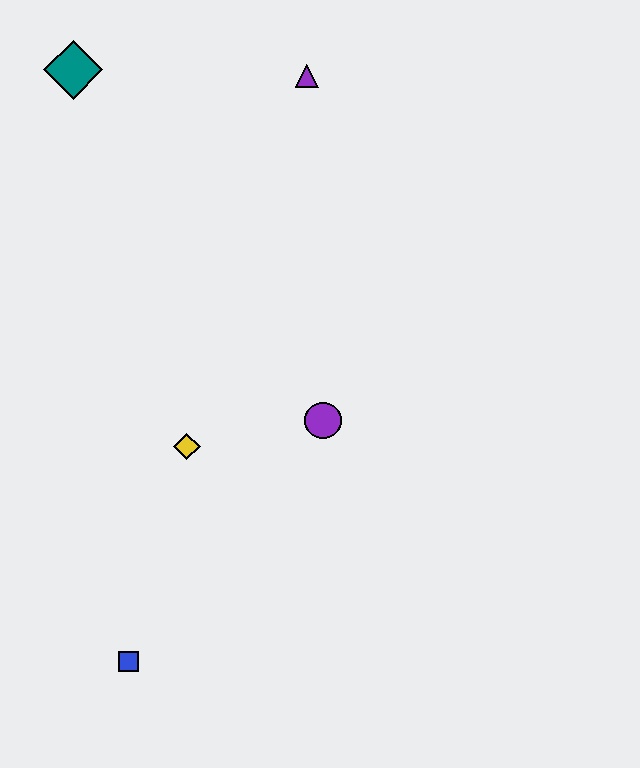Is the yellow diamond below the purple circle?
Yes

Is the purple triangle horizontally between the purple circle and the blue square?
Yes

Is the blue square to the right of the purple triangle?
No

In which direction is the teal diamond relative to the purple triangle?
The teal diamond is to the left of the purple triangle.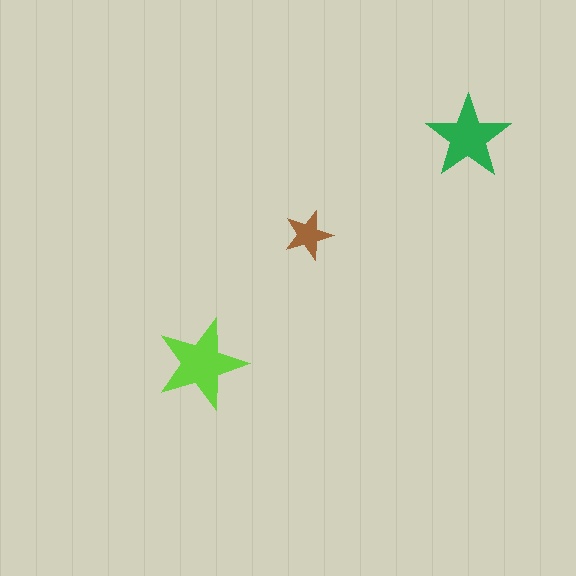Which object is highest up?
The green star is topmost.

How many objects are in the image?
There are 3 objects in the image.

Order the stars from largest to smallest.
the lime one, the green one, the brown one.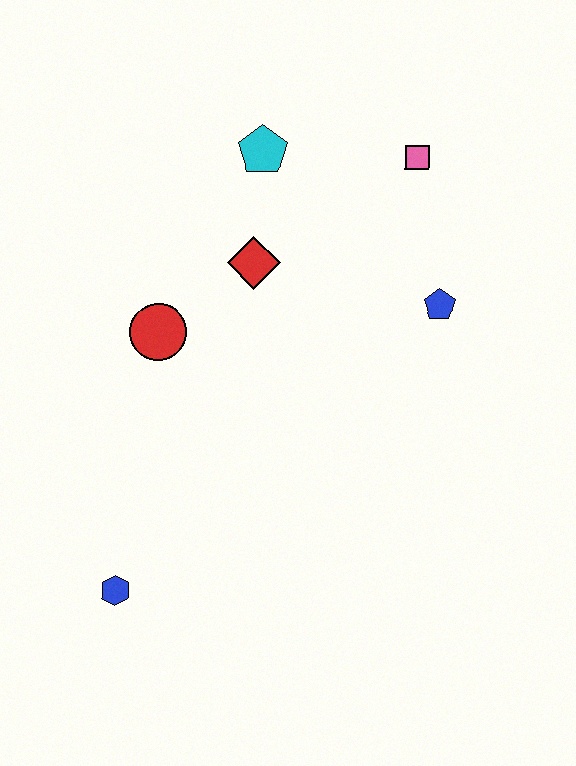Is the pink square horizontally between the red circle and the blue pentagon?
Yes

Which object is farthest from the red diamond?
The blue hexagon is farthest from the red diamond.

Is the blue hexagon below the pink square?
Yes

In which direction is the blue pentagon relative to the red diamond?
The blue pentagon is to the right of the red diamond.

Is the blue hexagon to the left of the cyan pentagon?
Yes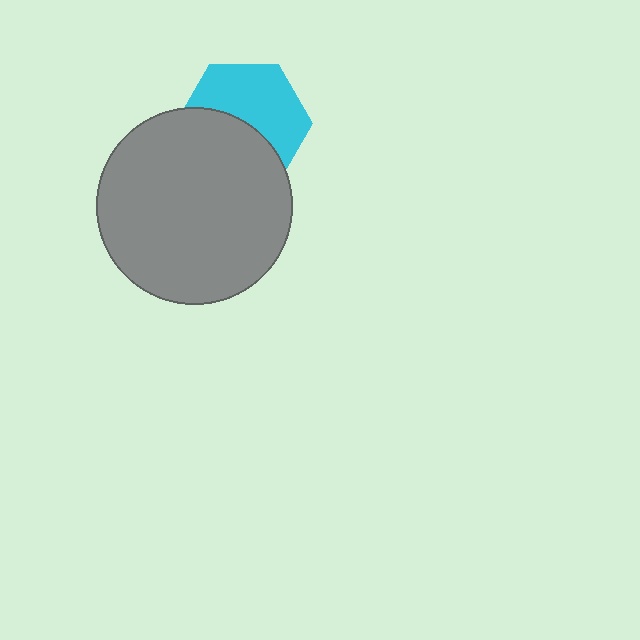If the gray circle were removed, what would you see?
You would see the complete cyan hexagon.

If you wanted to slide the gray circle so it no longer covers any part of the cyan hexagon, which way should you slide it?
Slide it down — that is the most direct way to separate the two shapes.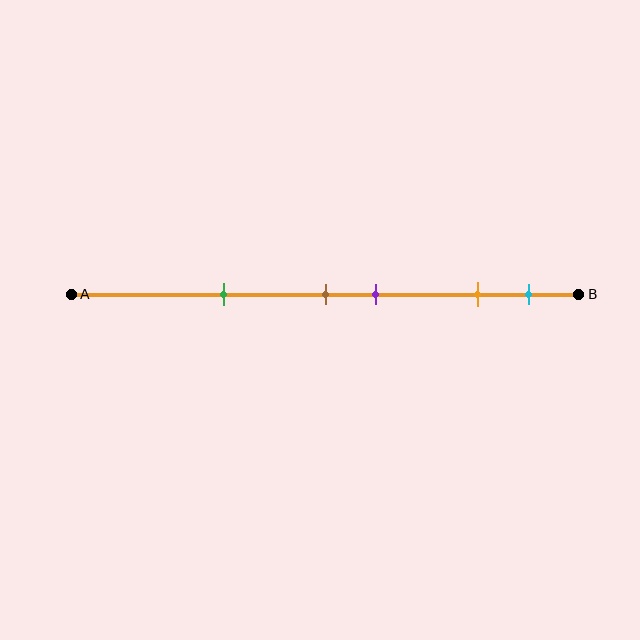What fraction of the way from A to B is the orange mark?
The orange mark is approximately 80% (0.8) of the way from A to B.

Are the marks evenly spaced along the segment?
No, the marks are not evenly spaced.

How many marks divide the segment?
There are 5 marks dividing the segment.